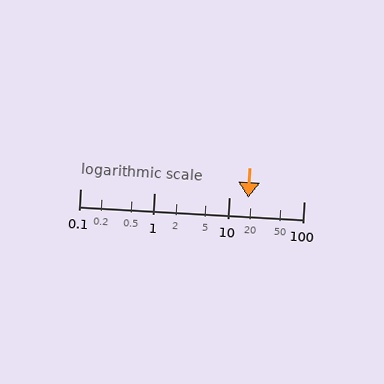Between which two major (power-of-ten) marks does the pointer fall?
The pointer is between 10 and 100.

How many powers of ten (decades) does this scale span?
The scale spans 3 decades, from 0.1 to 100.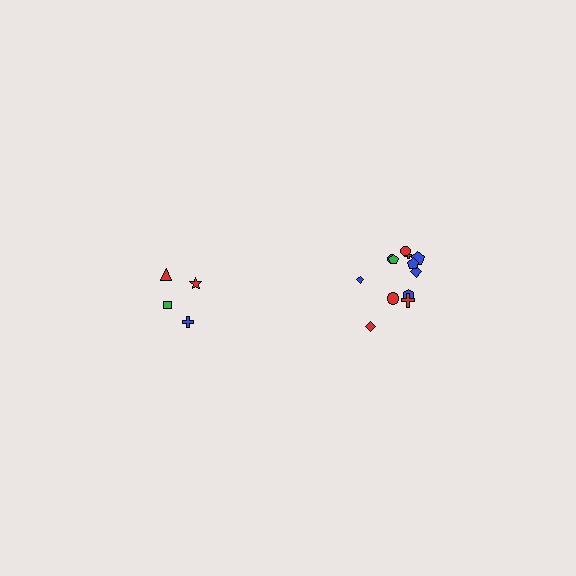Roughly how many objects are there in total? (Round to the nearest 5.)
Roughly 15 objects in total.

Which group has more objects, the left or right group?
The right group.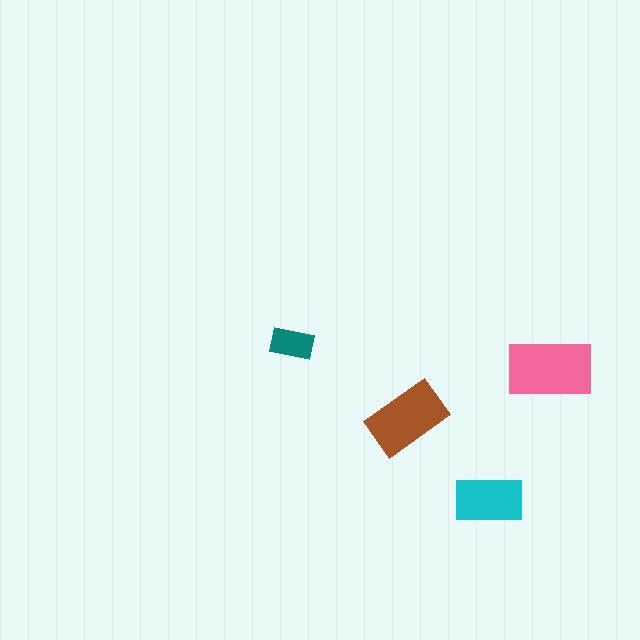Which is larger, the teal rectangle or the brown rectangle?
The brown one.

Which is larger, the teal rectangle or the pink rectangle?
The pink one.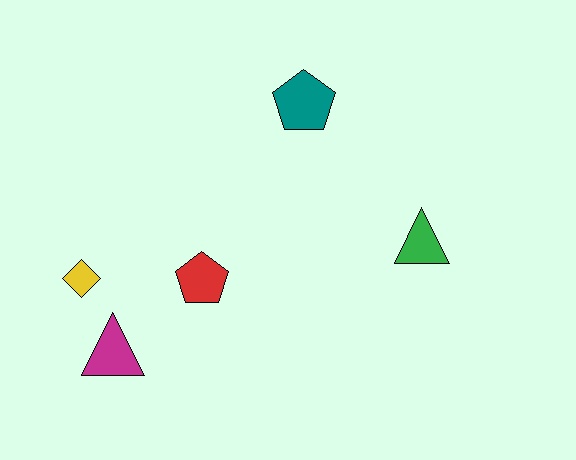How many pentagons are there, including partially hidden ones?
There are 2 pentagons.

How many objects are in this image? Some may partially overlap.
There are 5 objects.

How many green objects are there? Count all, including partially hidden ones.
There is 1 green object.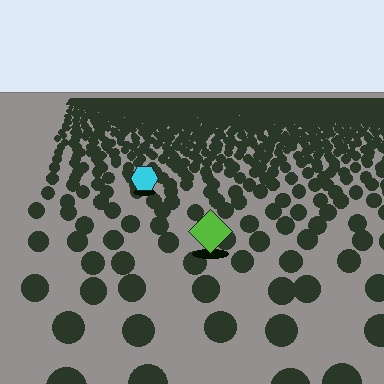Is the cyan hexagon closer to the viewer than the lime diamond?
No. The lime diamond is closer — you can tell from the texture gradient: the ground texture is coarser near it.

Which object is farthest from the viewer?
The cyan hexagon is farthest from the viewer. It appears smaller and the ground texture around it is denser.